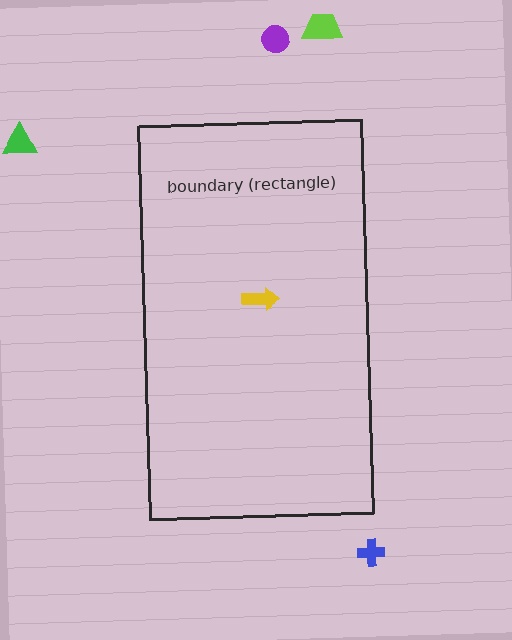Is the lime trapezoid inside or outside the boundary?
Outside.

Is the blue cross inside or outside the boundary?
Outside.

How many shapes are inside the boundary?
1 inside, 4 outside.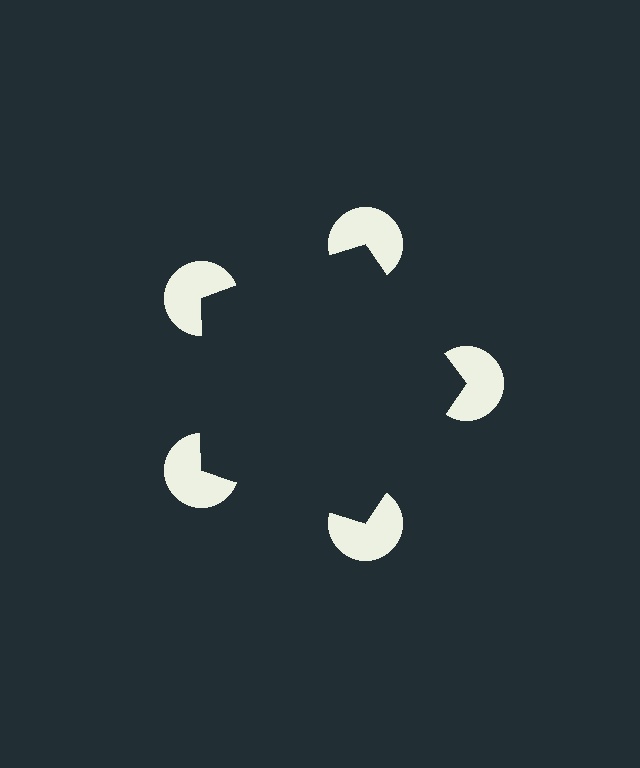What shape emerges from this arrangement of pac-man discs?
An illusory pentagon — its edges are inferred from the aligned wedge cuts in the pac-man discs, not physically drawn.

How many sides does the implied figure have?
5 sides.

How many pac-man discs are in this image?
There are 5 — one at each vertex of the illusory pentagon.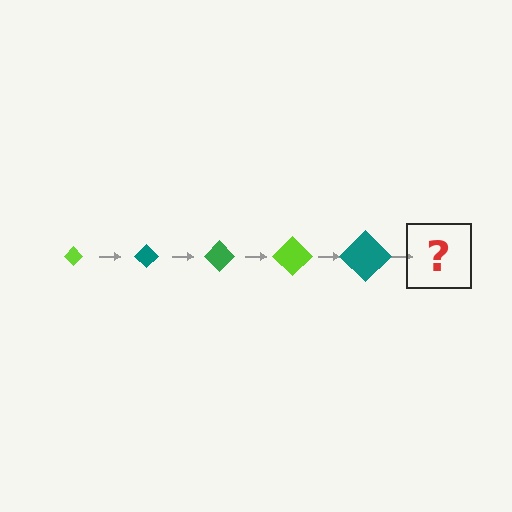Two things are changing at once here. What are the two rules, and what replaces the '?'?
The two rules are that the diamond grows larger each step and the color cycles through lime, teal, and green. The '?' should be a green diamond, larger than the previous one.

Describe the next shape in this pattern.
It should be a green diamond, larger than the previous one.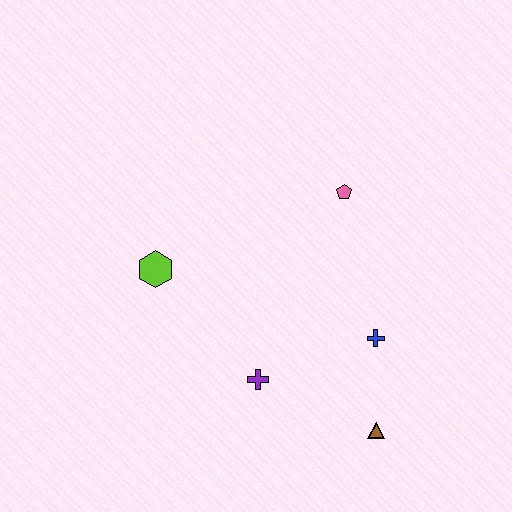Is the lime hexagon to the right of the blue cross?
No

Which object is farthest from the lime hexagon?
The brown triangle is farthest from the lime hexagon.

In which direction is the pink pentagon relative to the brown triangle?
The pink pentagon is above the brown triangle.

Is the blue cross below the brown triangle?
No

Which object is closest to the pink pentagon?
The blue cross is closest to the pink pentagon.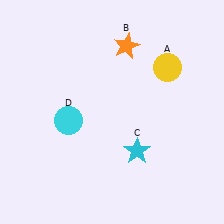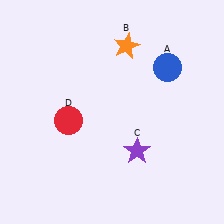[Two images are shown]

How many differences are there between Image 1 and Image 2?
There are 3 differences between the two images.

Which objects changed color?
A changed from yellow to blue. C changed from cyan to purple. D changed from cyan to red.